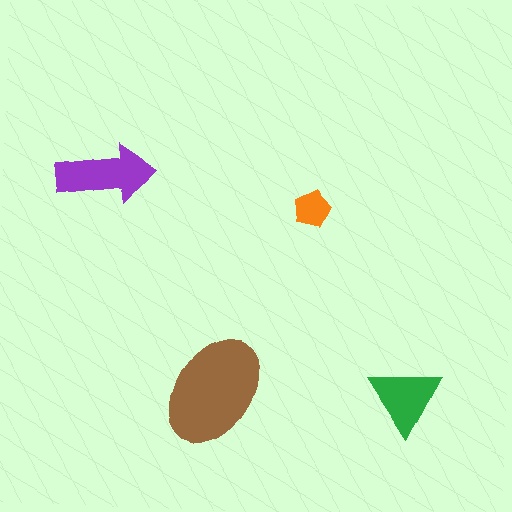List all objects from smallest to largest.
The orange pentagon, the green triangle, the purple arrow, the brown ellipse.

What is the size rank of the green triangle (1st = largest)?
3rd.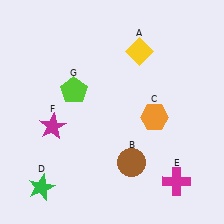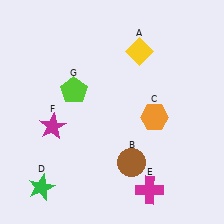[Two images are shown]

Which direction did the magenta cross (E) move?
The magenta cross (E) moved left.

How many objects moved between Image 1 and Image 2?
1 object moved between the two images.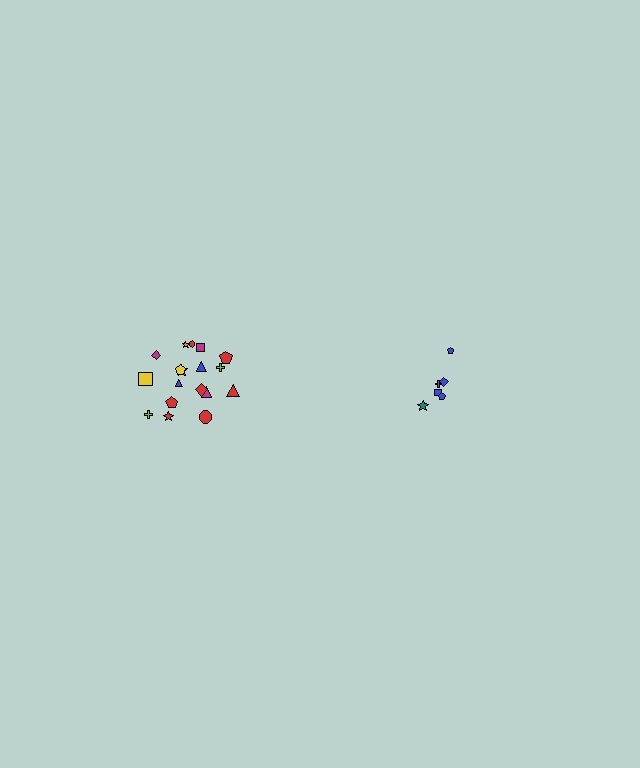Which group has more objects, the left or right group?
The left group.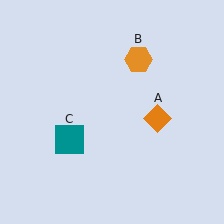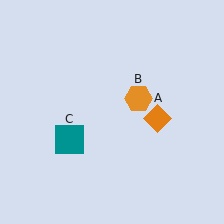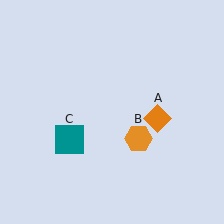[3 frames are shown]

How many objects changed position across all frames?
1 object changed position: orange hexagon (object B).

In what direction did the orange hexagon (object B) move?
The orange hexagon (object B) moved down.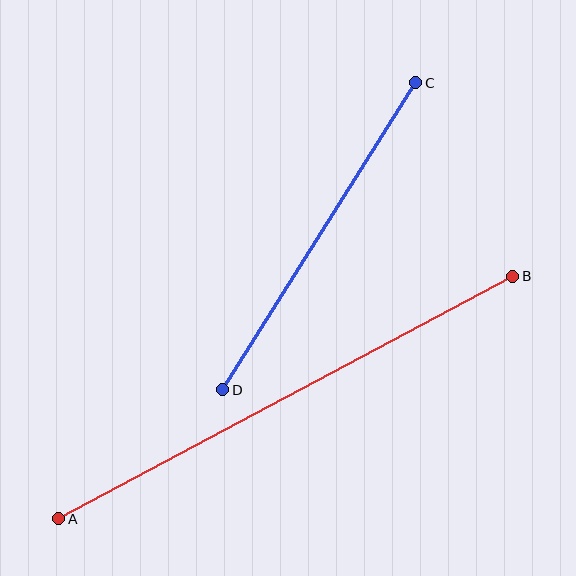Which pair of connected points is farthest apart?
Points A and B are farthest apart.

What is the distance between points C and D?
The distance is approximately 363 pixels.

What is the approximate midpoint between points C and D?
The midpoint is at approximately (319, 236) pixels.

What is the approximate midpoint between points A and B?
The midpoint is at approximately (286, 398) pixels.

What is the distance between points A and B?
The distance is approximately 515 pixels.